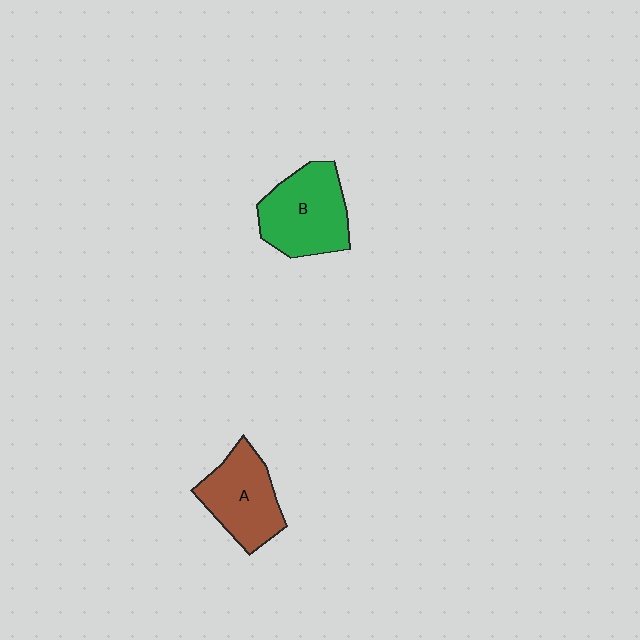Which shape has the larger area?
Shape B (green).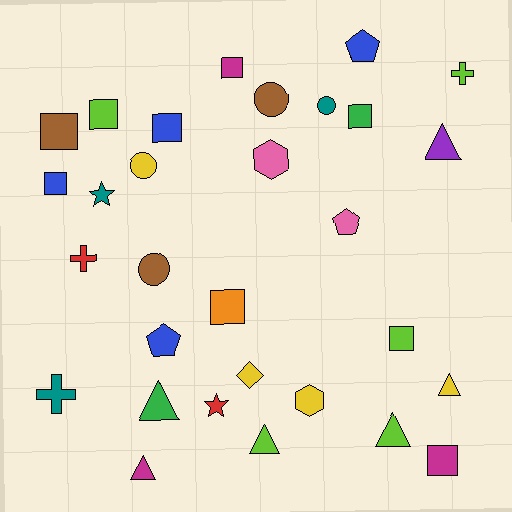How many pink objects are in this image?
There are 2 pink objects.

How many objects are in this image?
There are 30 objects.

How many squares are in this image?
There are 9 squares.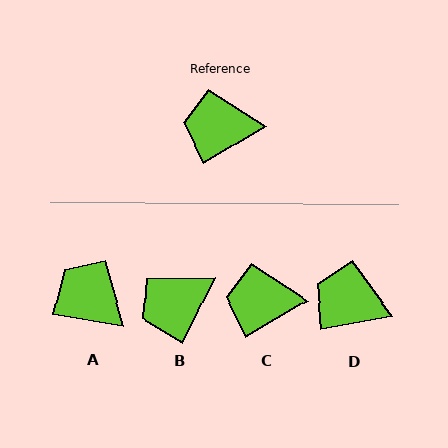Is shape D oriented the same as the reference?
No, it is off by about 20 degrees.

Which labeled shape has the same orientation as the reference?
C.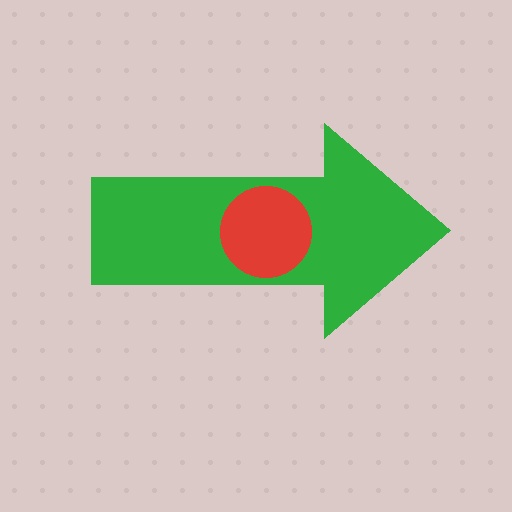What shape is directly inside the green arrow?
The red circle.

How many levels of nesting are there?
2.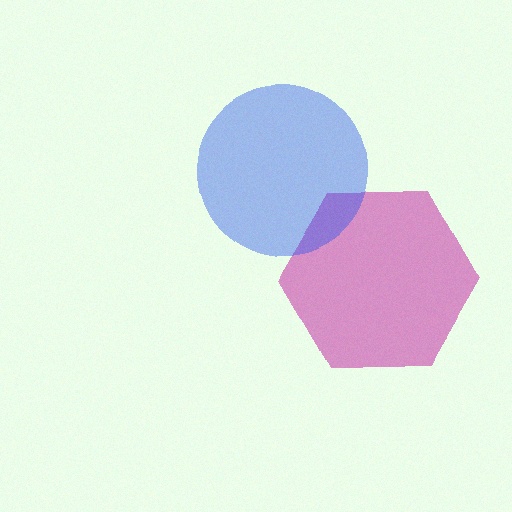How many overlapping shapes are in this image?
There are 2 overlapping shapes in the image.